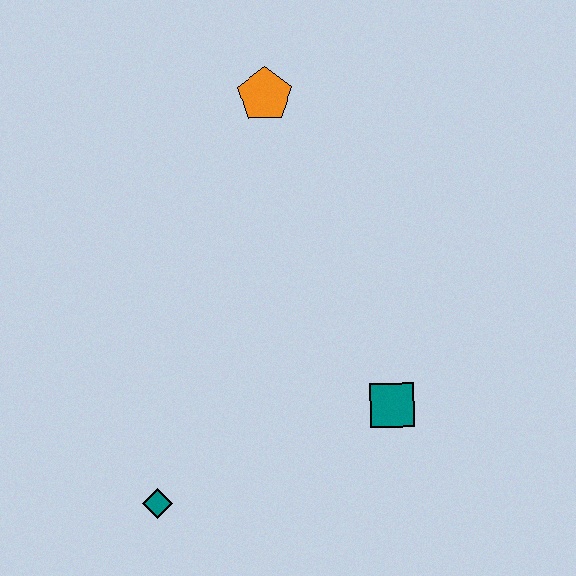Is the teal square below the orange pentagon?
Yes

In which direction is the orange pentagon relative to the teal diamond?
The orange pentagon is above the teal diamond.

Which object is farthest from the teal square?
The orange pentagon is farthest from the teal square.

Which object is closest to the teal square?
The teal diamond is closest to the teal square.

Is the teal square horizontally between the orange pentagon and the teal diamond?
No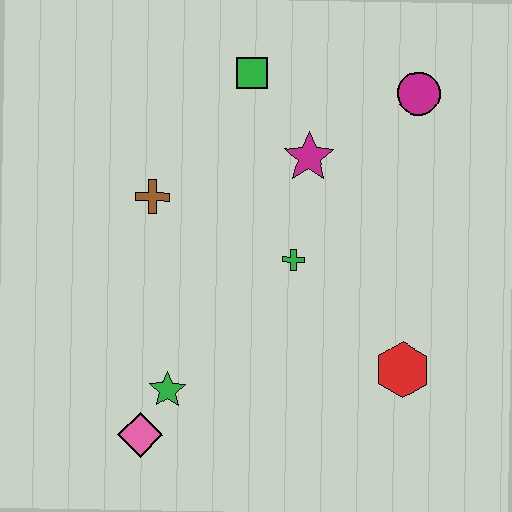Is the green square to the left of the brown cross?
No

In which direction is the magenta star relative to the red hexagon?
The magenta star is above the red hexagon.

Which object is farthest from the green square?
The pink diamond is farthest from the green square.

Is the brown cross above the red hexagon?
Yes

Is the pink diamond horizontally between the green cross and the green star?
No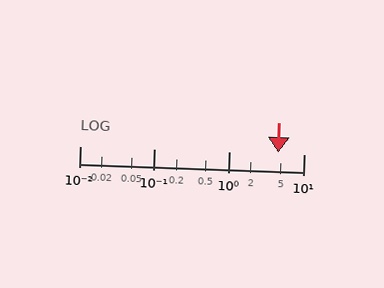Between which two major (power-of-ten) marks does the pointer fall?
The pointer is between 1 and 10.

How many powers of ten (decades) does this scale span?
The scale spans 3 decades, from 0.01 to 10.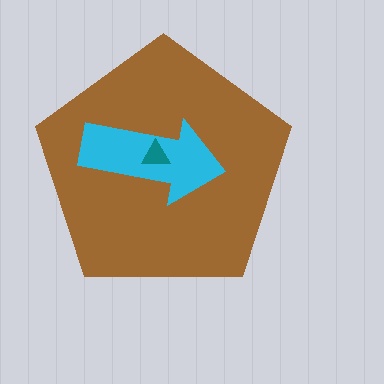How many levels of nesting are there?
3.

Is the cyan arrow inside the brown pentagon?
Yes.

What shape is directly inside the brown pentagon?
The cyan arrow.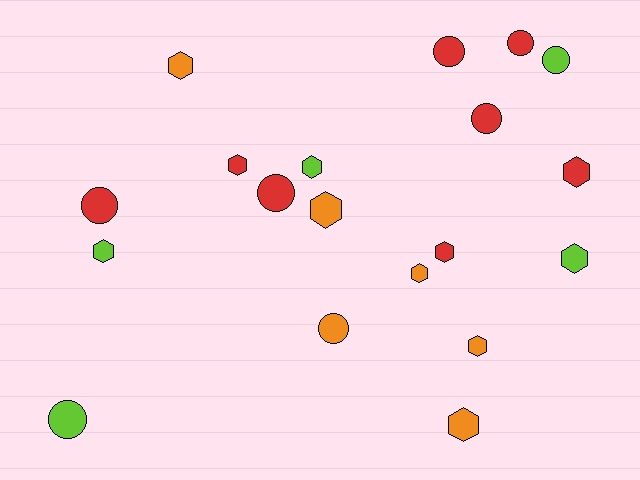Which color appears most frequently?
Red, with 8 objects.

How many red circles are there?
There are 5 red circles.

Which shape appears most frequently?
Hexagon, with 11 objects.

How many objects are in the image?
There are 19 objects.